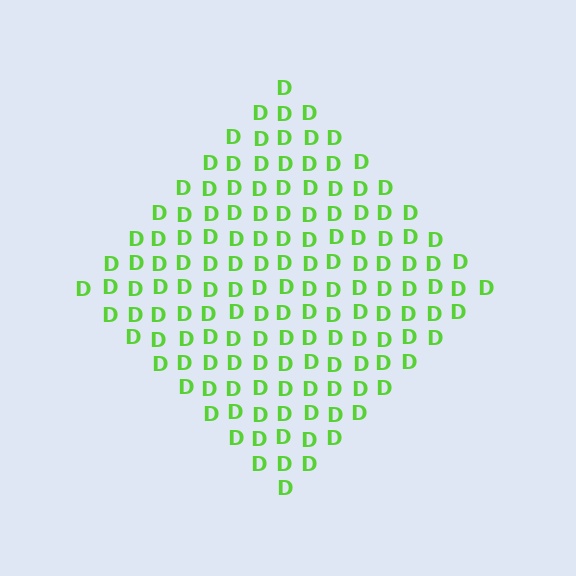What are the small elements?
The small elements are letter D's.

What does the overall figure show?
The overall figure shows a diamond.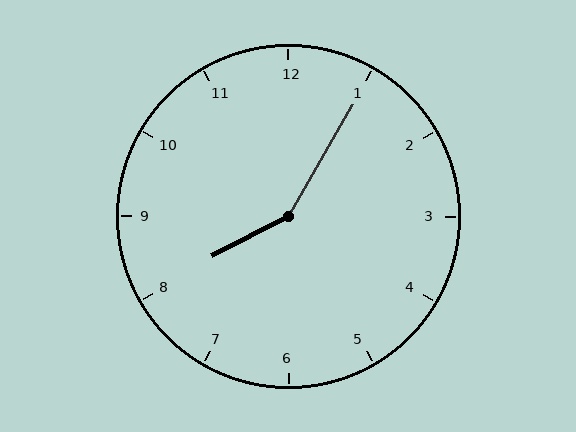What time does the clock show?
8:05.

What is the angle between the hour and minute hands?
Approximately 148 degrees.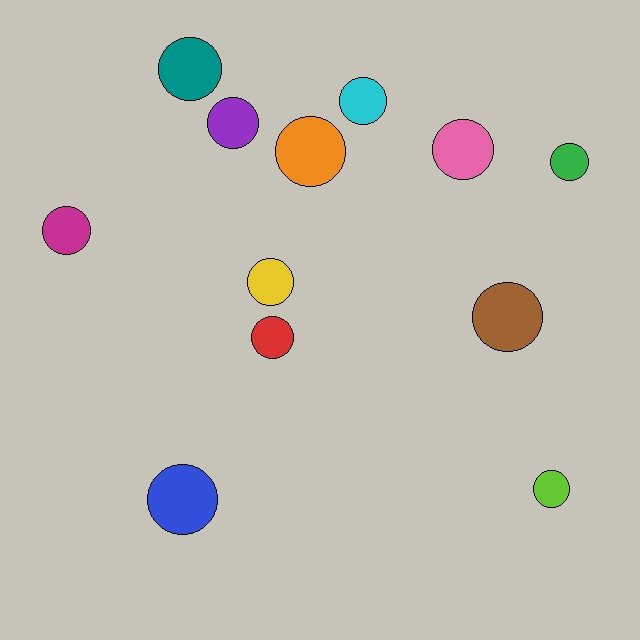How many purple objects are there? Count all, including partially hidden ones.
There is 1 purple object.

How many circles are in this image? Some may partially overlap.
There are 12 circles.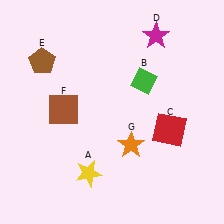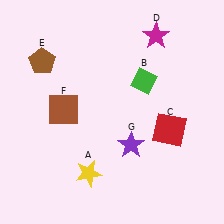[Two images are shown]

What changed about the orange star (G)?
In Image 1, G is orange. In Image 2, it changed to purple.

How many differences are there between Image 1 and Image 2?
There is 1 difference between the two images.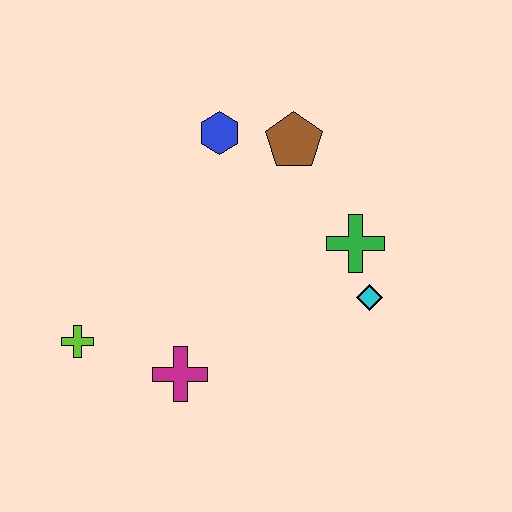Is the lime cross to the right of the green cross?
No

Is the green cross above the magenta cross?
Yes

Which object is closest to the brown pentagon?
The blue hexagon is closest to the brown pentagon.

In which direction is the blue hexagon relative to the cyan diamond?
The blue hexagon is above the cyan diamond.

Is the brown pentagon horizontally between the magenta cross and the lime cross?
No